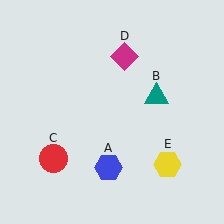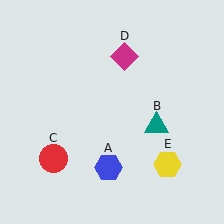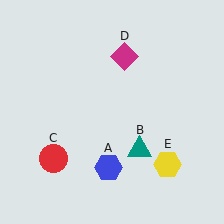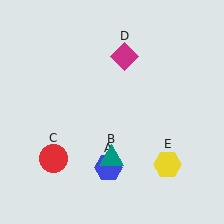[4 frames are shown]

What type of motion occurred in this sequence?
The teal triangle (object B) rotated clockwise around the center of the scene.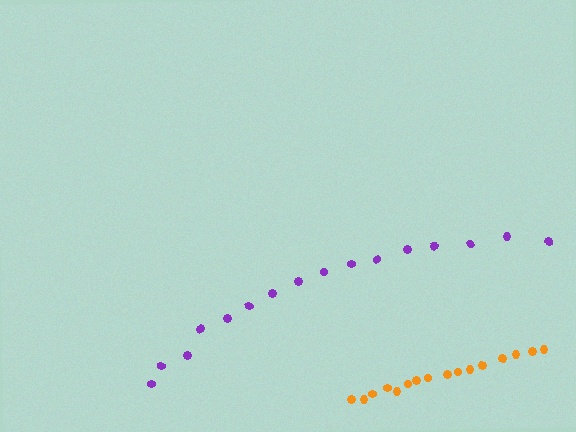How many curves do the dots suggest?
There are 2 distinct paths.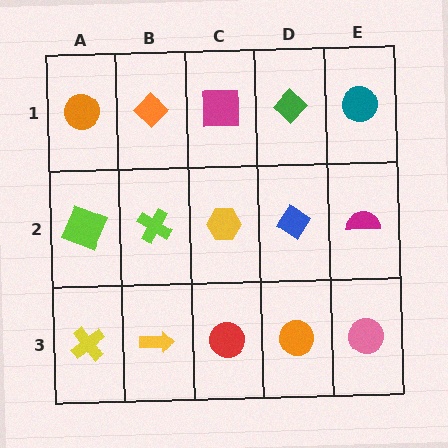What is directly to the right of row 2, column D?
A magenta semicircle.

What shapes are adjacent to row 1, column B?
A lime cross (row 2, column B), an orange circle (row 1, column A), a magenta square (row 1, column C).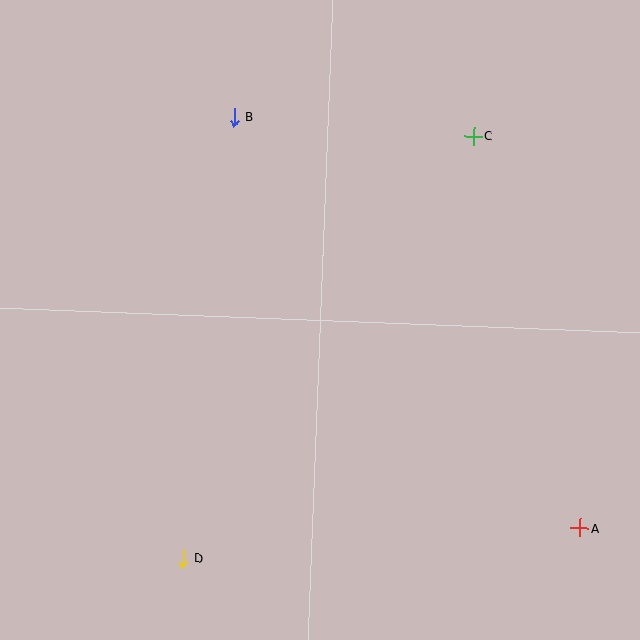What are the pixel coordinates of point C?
Point C is at (473, 136).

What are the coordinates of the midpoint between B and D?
The midpoint between B and D is at (209, 338).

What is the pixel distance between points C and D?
The distance between C and D is 513 pixels.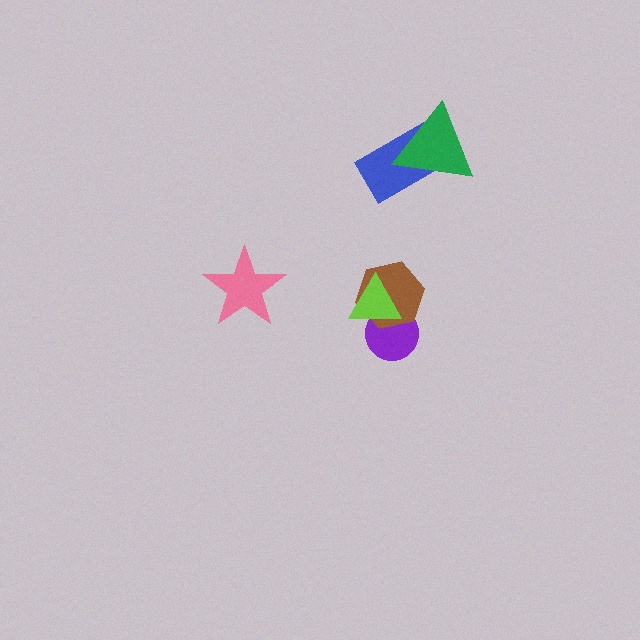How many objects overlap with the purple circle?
2 objects overlap with the purple circle.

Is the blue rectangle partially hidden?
Yes, it is partially covered by another shape.